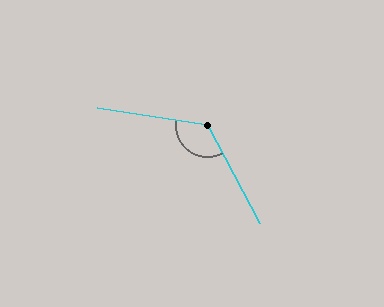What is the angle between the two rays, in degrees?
Approximately 126 degrees.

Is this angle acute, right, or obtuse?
It is obtuse.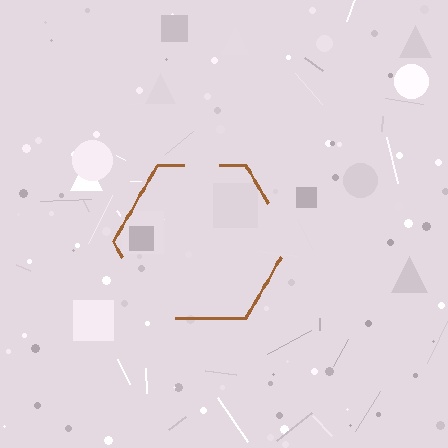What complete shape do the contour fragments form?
The contour fragments form a hexagon.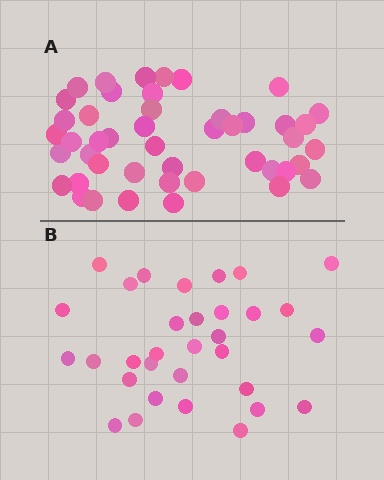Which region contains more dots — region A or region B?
Region A (the top region) has more dots.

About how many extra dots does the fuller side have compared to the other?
Region A has approximately 15 more dots than region B.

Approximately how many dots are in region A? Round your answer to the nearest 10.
About 50 dots. (The exact count is 46, which rounds to 50.)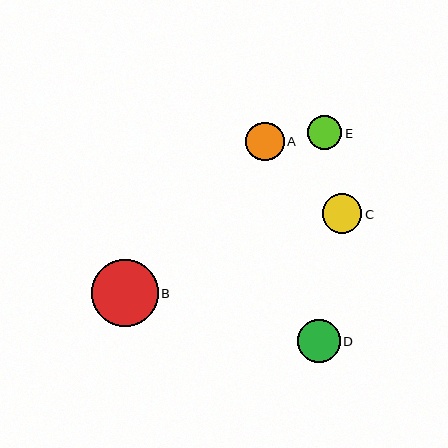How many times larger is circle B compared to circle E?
Circle B is approximately 2.0 times the size of circle E.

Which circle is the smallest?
Circle E is the smallest with a size of approximately 34 pixels.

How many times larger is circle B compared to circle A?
Circle B is approximately 1.7 times the size of circle A.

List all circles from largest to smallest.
From largest to smallest: B, D, C, A, E.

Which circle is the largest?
Circle B is the largest with a size of approximately 67 pixels.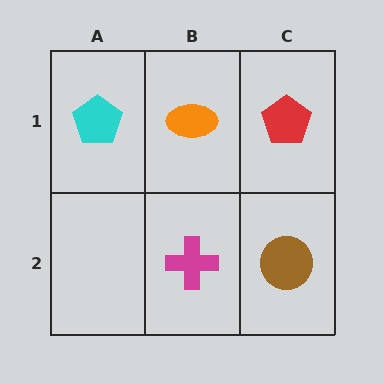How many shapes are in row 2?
2 shapes.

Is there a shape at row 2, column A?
No, that cell is empty.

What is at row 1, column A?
A cyan pentagon.